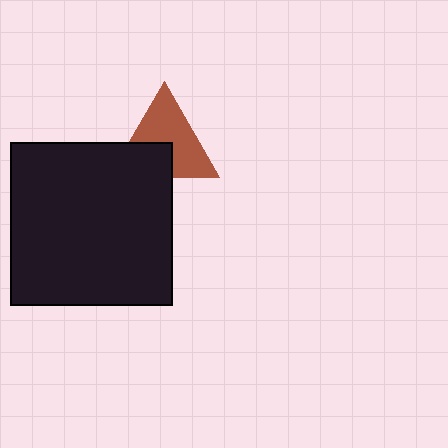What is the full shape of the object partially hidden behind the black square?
The partially hidden object is a brown triangle.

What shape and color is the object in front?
The object in front is a black square.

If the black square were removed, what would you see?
You would see the complete brown triangle.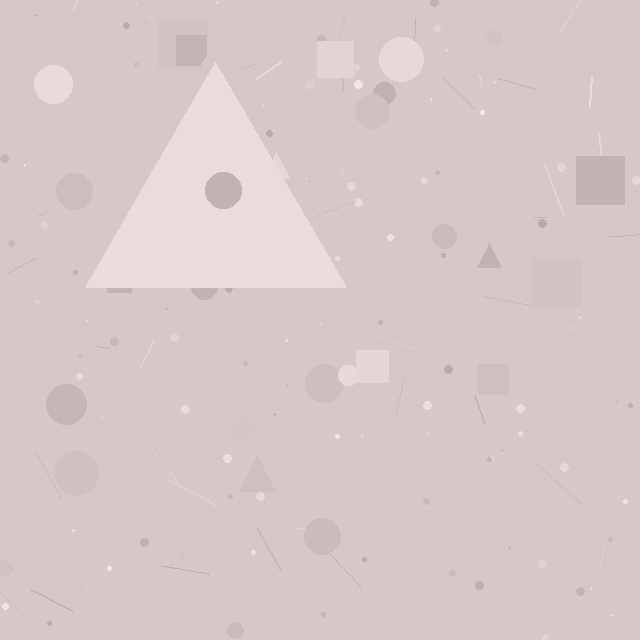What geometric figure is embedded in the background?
A triangle is embedded in the background.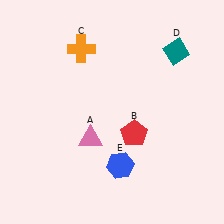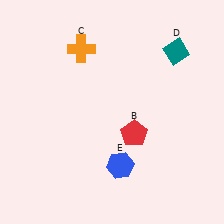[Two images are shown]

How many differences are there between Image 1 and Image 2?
There is 1 difference between the two images.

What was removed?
The pink triangle (A) was removed in Image 2.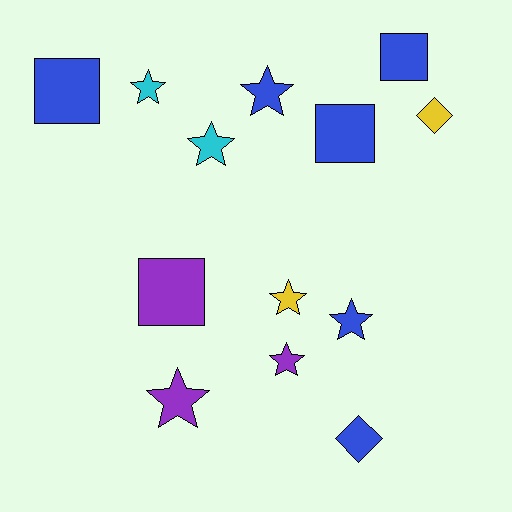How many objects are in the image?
There are 13 objects.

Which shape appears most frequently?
Star, with 7 objects.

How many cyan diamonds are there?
There are no cyan diamonds.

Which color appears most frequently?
Blue, with 6 objects.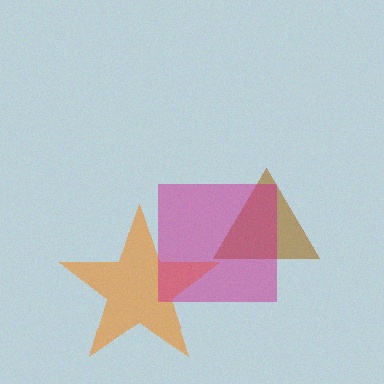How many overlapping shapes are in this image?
There are 3 overlapping shapes in the image.